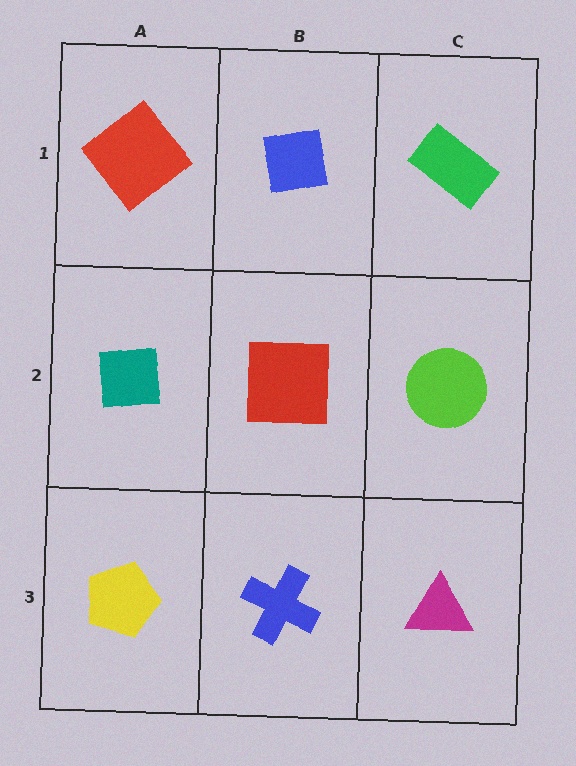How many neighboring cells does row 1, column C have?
2.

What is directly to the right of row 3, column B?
A magenta triangle.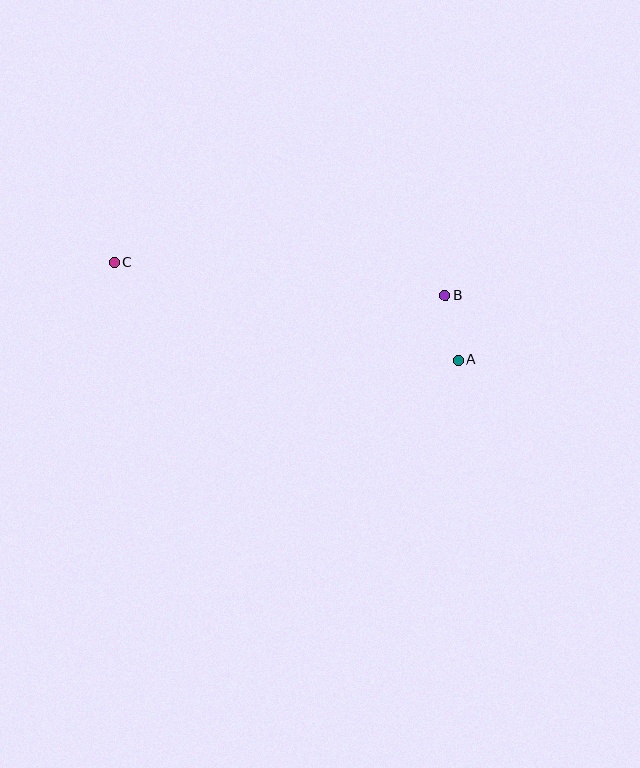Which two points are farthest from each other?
Points A and C are farthest from each other.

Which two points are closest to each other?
Points A and B are closest to each other.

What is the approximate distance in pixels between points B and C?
The distance between B and C is approximately 333 pixels.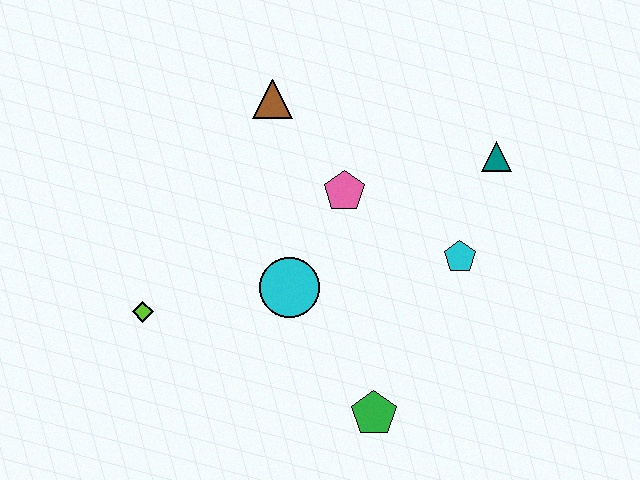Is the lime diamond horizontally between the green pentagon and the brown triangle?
No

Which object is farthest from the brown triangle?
The green pentagon is farthest from the brown triangle.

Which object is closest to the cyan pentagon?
The teal triangle is closest to the cyan pentagon.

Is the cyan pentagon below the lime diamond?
No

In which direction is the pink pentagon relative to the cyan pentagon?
The pink pentagon is to the left of the cyan pentagon.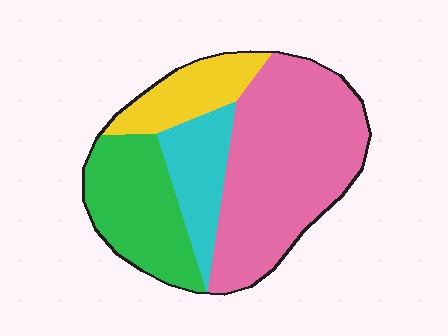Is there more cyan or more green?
Green.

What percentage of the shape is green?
Green takes up about one quarter (1/4) of the shape.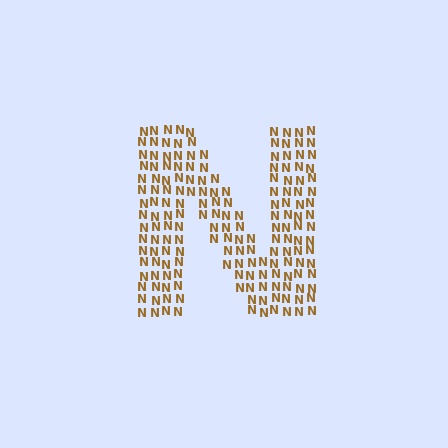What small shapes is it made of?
It is made of small letter N's.